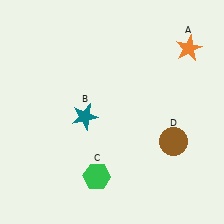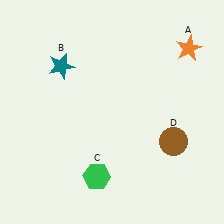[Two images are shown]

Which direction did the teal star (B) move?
The teal star (B) moved up.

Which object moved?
The teal star (B) moved up.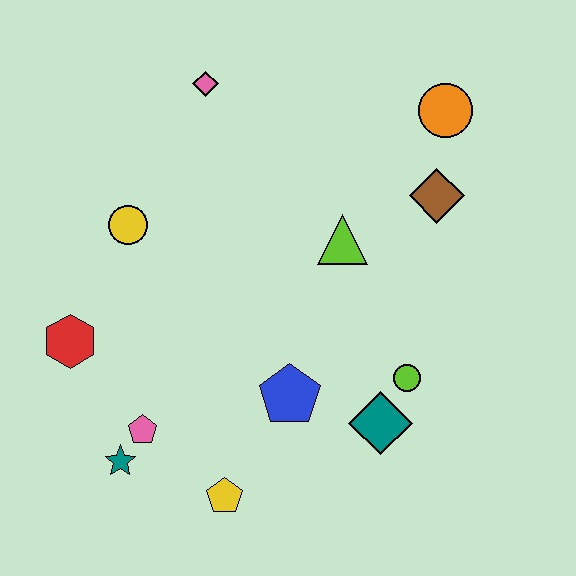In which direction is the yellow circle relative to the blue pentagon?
The yellow circle is above the blue pentagon.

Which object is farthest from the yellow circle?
The orange circle is farthest from the yellow circle.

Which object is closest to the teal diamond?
The lime circle is closest to the teal diamond.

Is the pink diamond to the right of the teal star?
Yes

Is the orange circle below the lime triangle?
No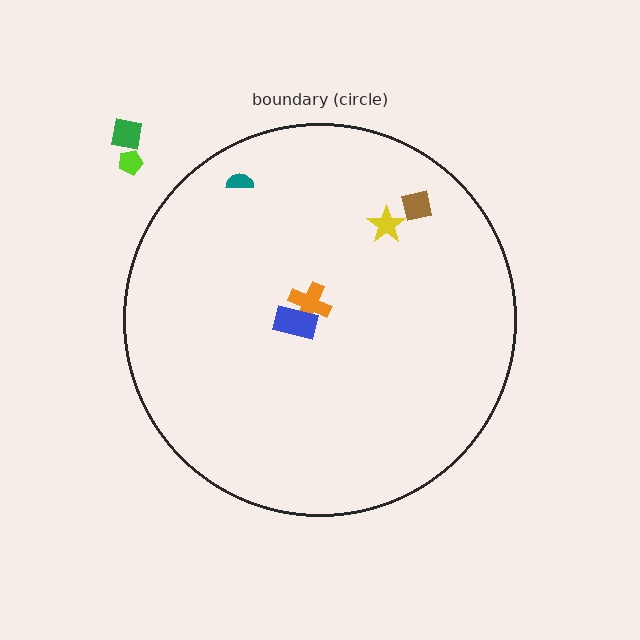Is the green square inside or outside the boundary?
Outside.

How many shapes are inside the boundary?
5 inside, 2 outside.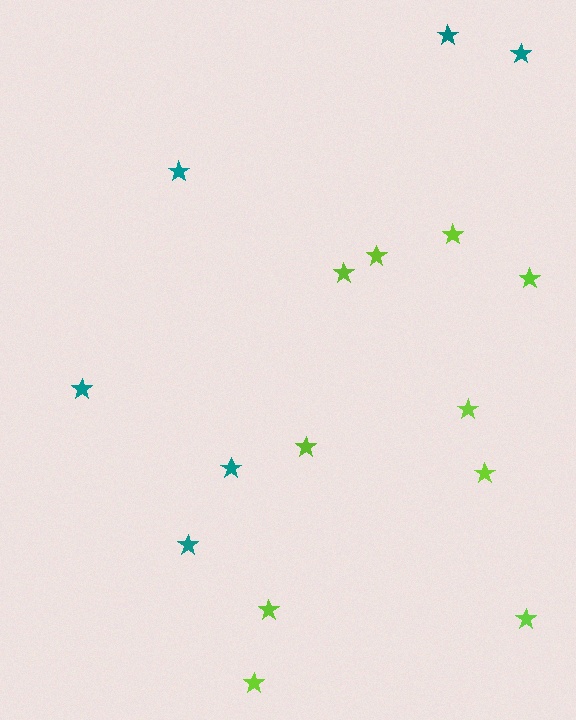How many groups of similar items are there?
There are 2 groups: one group of lime stars (10) and one group of teal stars (6).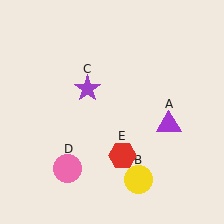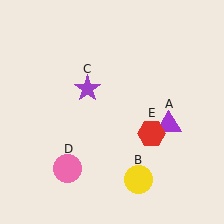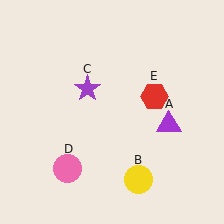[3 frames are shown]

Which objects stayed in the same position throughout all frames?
Purple triangle (object A) and yellow circle (object B) and purple star (object C) and pink circle (object D) remained stationary.